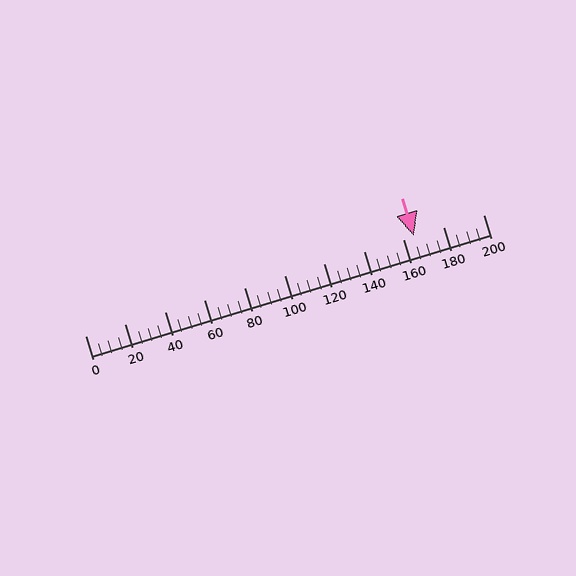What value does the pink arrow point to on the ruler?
The pink arrow points to approximately 165.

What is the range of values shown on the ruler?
The ruler shows values from 0 to 200.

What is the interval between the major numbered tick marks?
The major tick marks are spaced 20 units apart.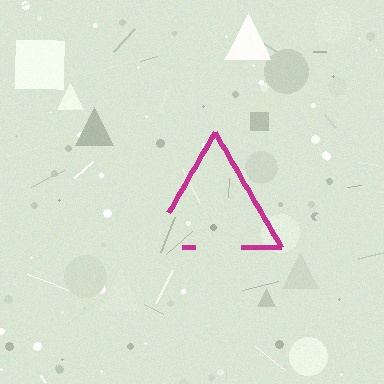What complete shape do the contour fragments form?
The contour fragments form a triangle.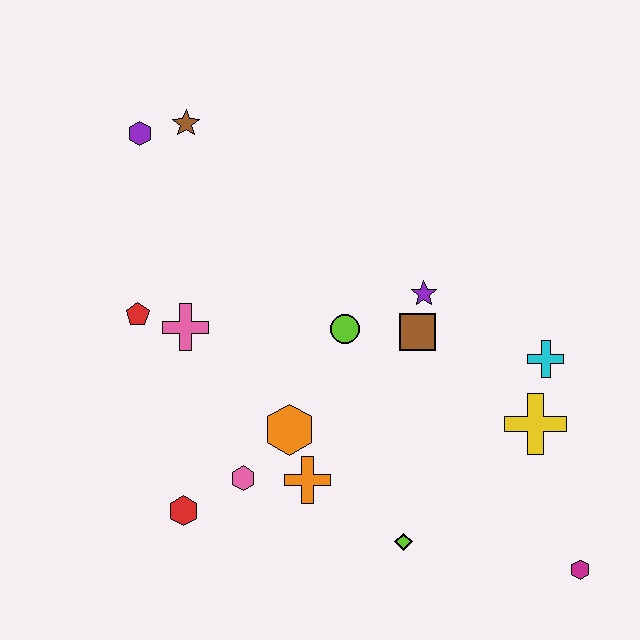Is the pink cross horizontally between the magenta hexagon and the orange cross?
No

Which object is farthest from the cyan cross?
The purple hexagon is farthest from the cyan cross.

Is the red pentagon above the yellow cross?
Yes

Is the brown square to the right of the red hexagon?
Yes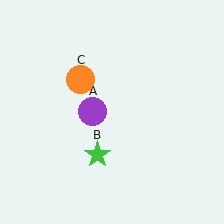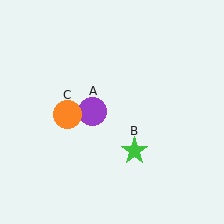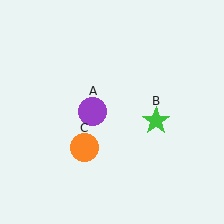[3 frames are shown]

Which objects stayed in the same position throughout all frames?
Purple circle (object A) remained stationary.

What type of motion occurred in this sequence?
The green star (object B), orange circle (object C) rotated counterclockwise around the center of the scene.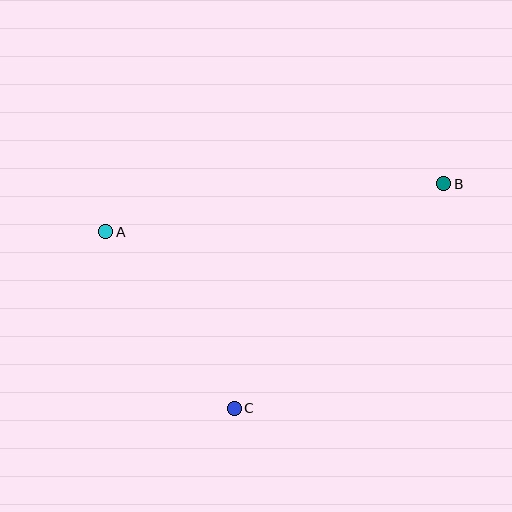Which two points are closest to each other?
Points A and C are closest to each other.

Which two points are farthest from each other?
Points A and B are farthest from each other.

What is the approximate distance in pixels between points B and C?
The distance between B and C is approximately 307 pixels.